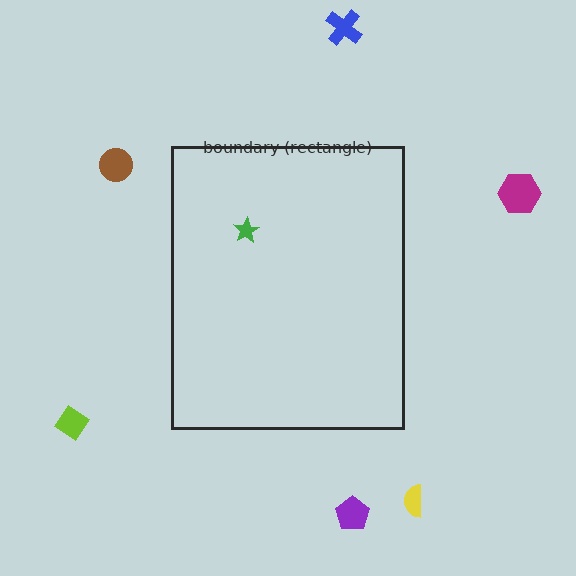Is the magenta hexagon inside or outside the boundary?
Outside.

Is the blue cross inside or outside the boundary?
Outside.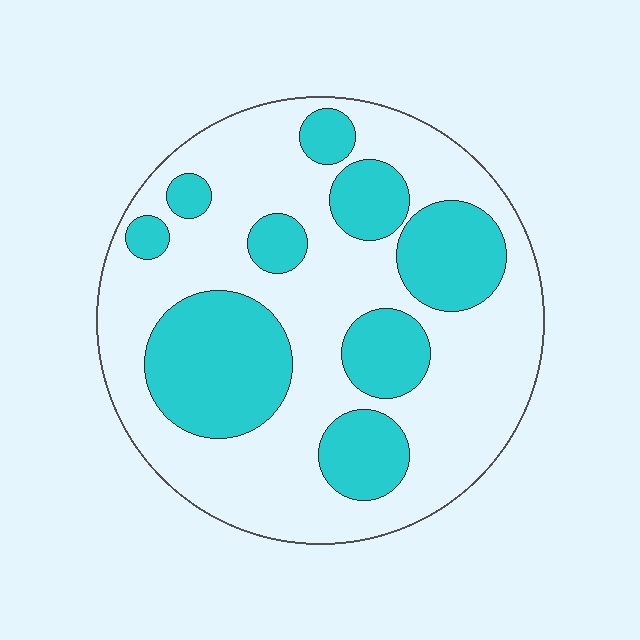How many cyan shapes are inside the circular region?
9.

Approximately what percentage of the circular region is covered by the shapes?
Approximately 35%.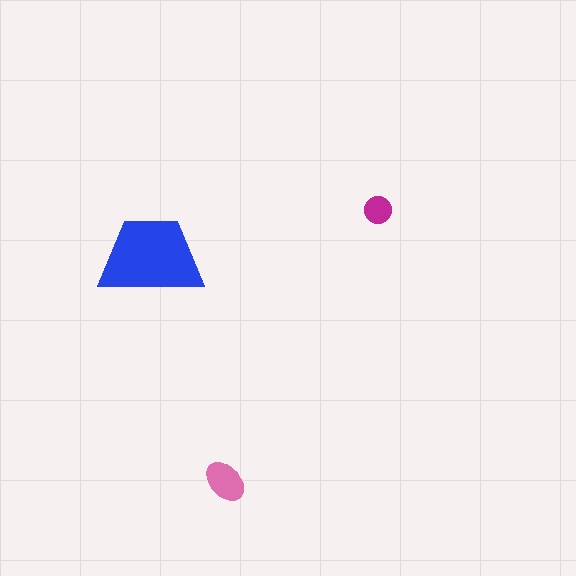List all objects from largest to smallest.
The blue trapezoid, the pink ellipse, the magenta circle.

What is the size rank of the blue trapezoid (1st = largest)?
1st.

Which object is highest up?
The magenta circle is topmost.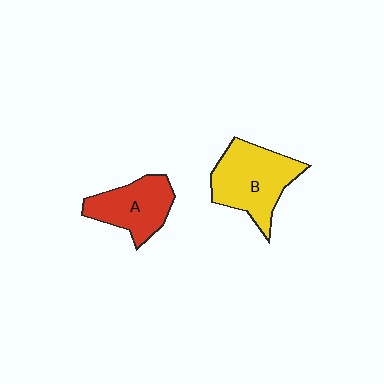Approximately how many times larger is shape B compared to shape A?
Approximately 1.3 times.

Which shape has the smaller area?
Shape A (red).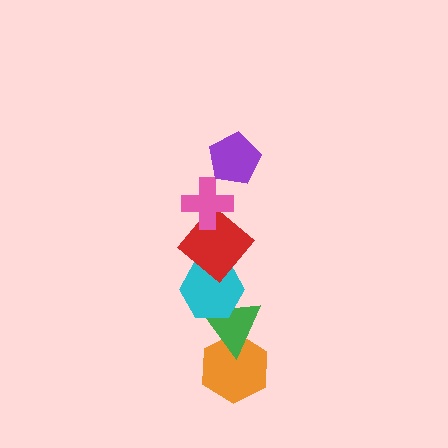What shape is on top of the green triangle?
The cyan hexagon is on top of the green triangle.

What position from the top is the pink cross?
The pink cross is 2nd from the top.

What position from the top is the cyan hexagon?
The cyan hexagon is 4th from the top.